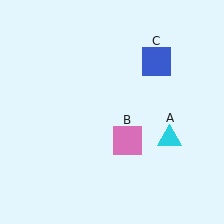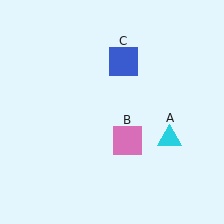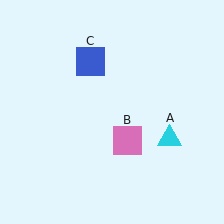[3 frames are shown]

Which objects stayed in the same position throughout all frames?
Cyan triangle (object A) and pink square (object B) remained stationary.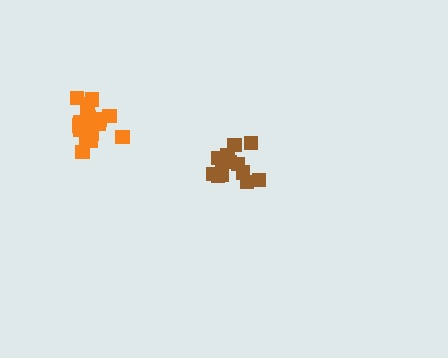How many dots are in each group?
Group 1: 14 dots, Group 2: 19 dots (33 total).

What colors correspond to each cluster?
The clusters are colored: brown, orange.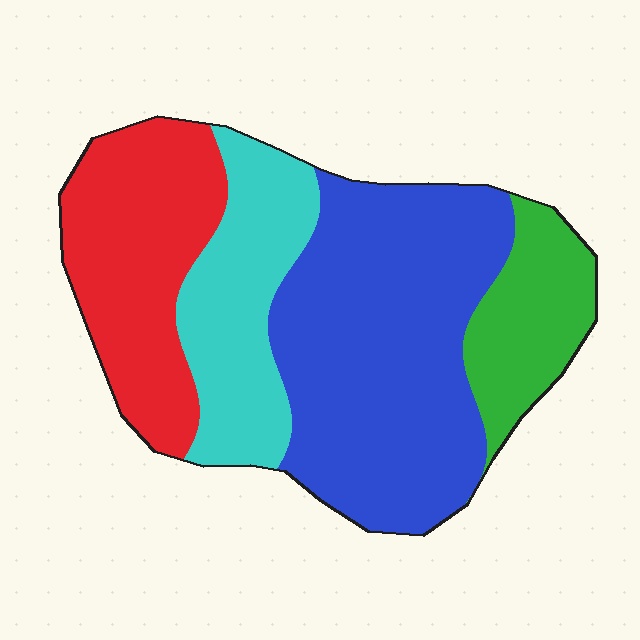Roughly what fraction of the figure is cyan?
Cyan covers around 20% of the figure.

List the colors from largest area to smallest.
From largest to smallest: blue, red, cyan, green.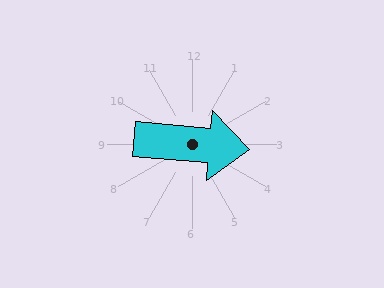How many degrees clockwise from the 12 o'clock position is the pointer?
Approximately 95 degrees.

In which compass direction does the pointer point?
East.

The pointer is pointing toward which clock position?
Roughly 3 o'clock.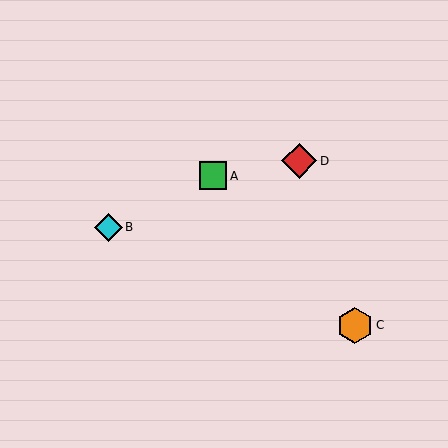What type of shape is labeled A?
Shape A is a green square.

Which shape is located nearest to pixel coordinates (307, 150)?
The red diamond (labeled D) at (299, 161) is nearest to that location.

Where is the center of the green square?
The center of the green square is at (213, 176).